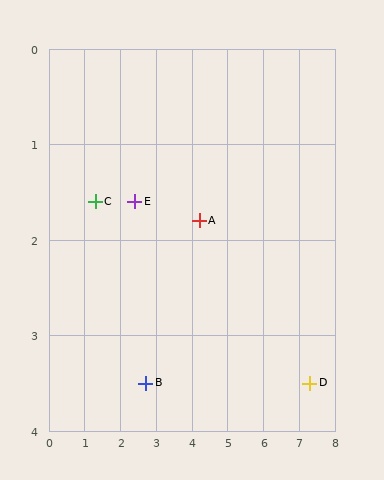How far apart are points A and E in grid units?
Points A and E are about 1.8 grid units apart.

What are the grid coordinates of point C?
Point C is at approximately (1.3, 1.6).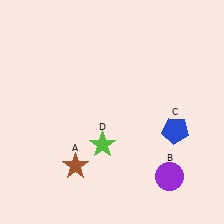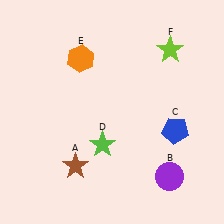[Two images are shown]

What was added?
An orange hexagon (E), a lime star (F) were added in Image 2.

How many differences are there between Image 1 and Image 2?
There are 2 differences between the two images.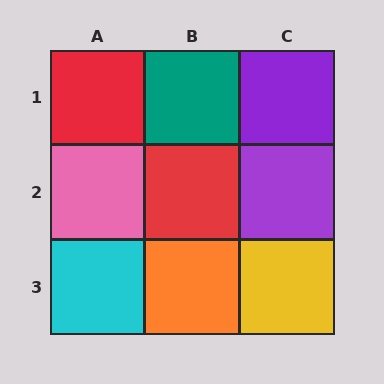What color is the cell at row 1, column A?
Red.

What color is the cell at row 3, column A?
Cyan.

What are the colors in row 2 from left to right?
Pink, red, purple.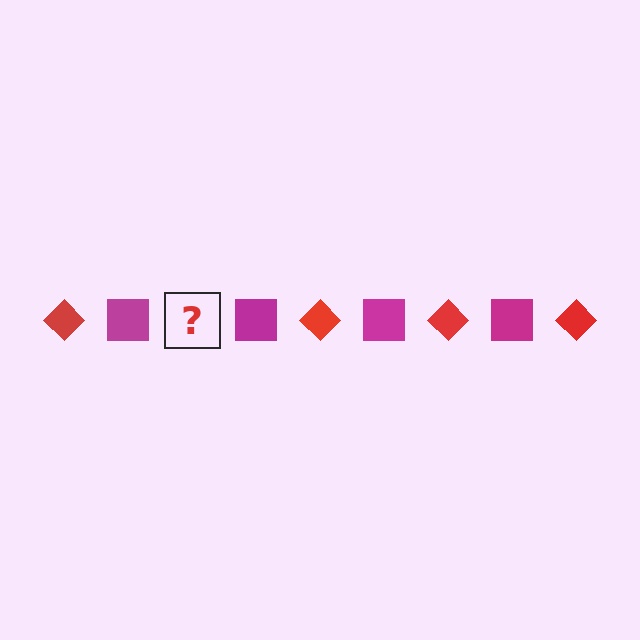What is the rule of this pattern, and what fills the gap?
The rule is that the pattern alternates between red diamond and magenta square. The gap should be filled with a red diamond.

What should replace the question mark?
The question mark should be replaced with a red diamond.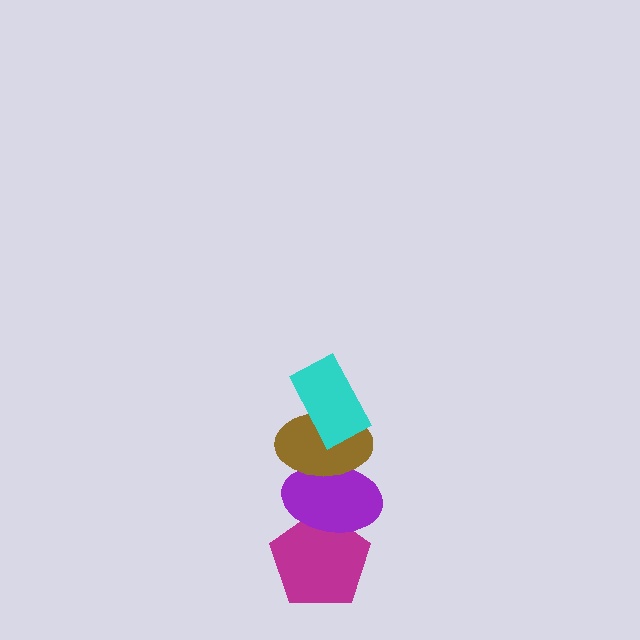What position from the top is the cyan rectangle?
The cyan rectangle is 1st from the top.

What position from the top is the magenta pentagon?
The magenta pentagon is 4th from the top.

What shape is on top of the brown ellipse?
The cyan rectangle is on top of the brown ellipse.